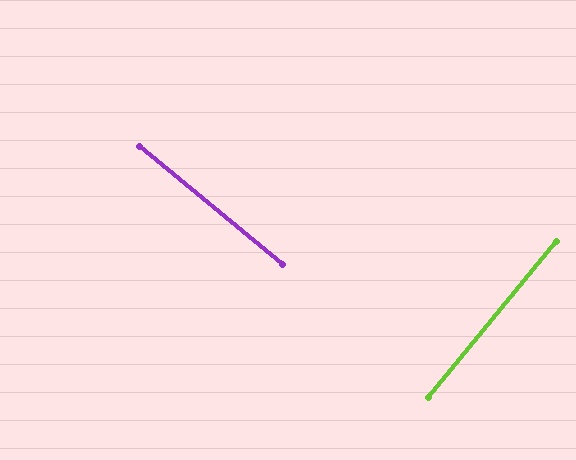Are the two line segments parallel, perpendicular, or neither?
Perpendicular — they meet at approximately 90°.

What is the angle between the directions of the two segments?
Approximately 90 degrees.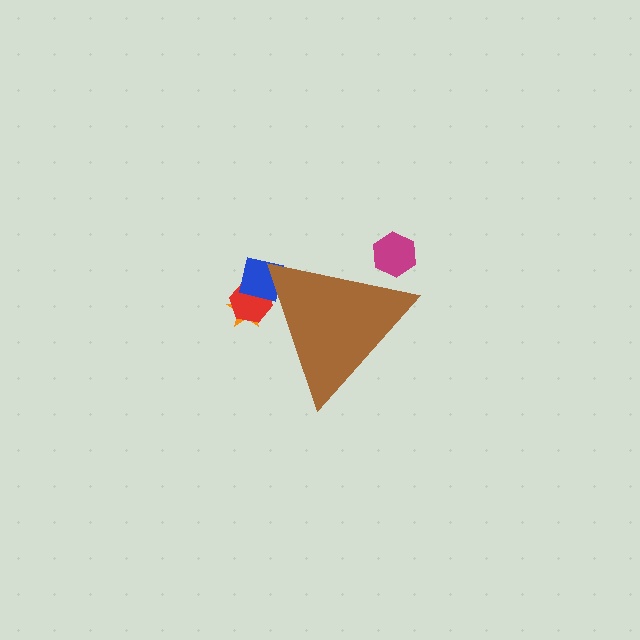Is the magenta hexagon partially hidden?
Yes, the magenta hexagon is partially hidden behind the brown triangle.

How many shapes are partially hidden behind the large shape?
4 shapes are partially hidden.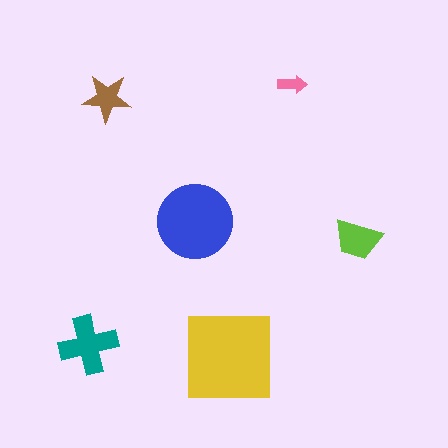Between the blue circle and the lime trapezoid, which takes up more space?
The blue circle.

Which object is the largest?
The yellow square.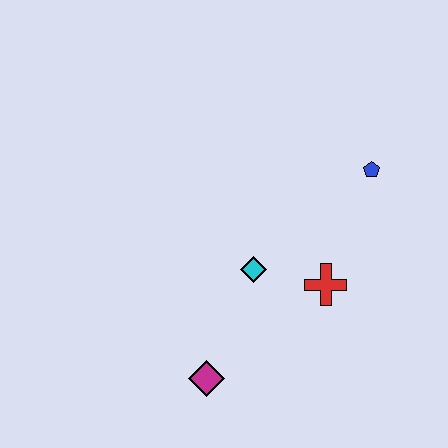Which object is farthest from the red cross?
The magenta diamond is farthest from the red cross.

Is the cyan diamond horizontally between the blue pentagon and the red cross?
No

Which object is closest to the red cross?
The cyan diamond is closest to the red cross.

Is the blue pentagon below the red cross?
No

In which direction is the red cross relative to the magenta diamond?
The red cross is to the right of the magenta diamond.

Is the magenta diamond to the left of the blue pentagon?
Yes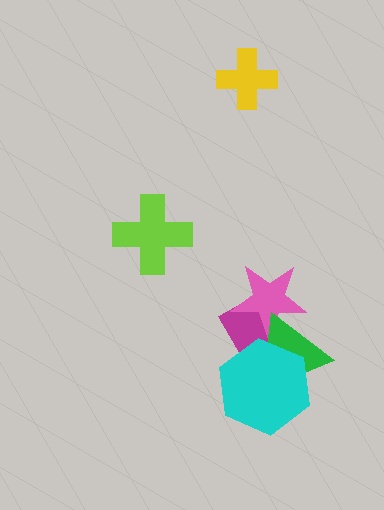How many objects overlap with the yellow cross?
0 objects overlap with the yellow cross.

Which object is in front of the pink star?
The green triangle is in front of the pink star.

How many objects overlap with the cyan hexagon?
2 objects overlap with the cyan hexagon.